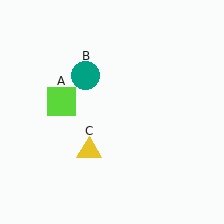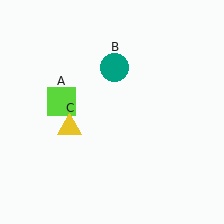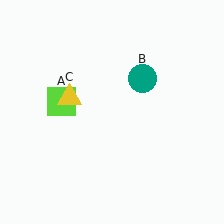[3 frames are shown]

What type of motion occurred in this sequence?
The teal circle (object B), yellow triangle (object C) rotated clockwise around the center of the scene.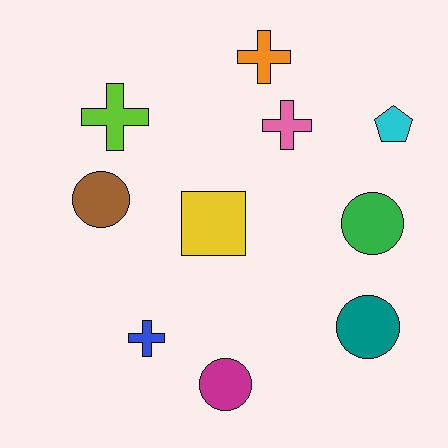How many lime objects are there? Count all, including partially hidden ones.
There is 1 lime object.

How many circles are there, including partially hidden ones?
There are 4 circles.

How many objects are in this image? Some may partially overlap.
There are 10 objects.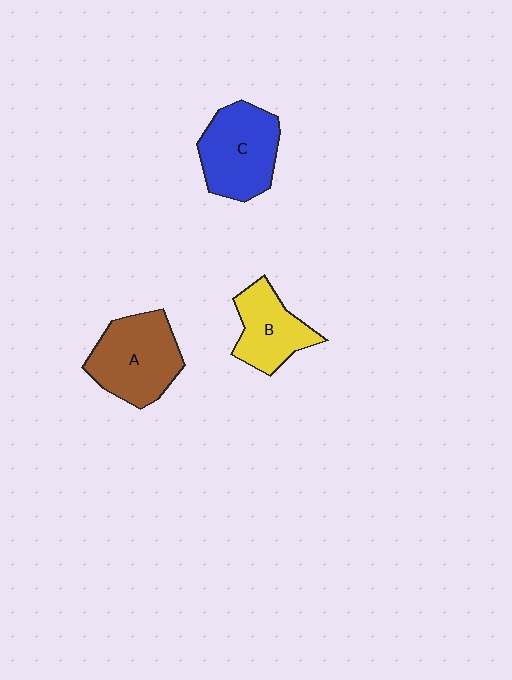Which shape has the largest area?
Shape A (brown).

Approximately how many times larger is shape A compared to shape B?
Approximately 1.4 times.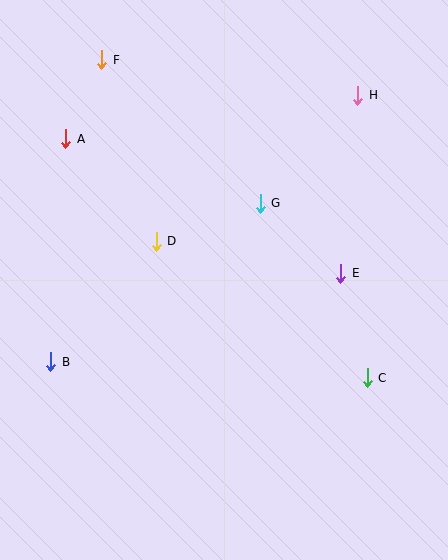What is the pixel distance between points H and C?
The distance between H and C is 282 pixels.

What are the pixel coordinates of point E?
Point E is at (341, 273).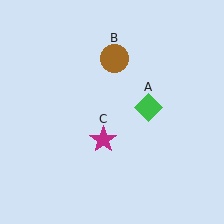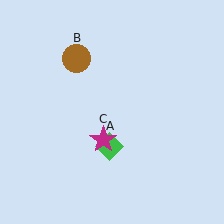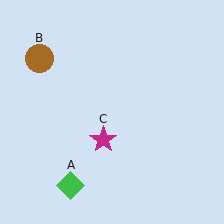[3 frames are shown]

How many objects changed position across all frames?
2 objects changed position: green diamond (object A), brown circle (object B).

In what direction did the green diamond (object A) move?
The green diamond (object A) moved down and to the left.